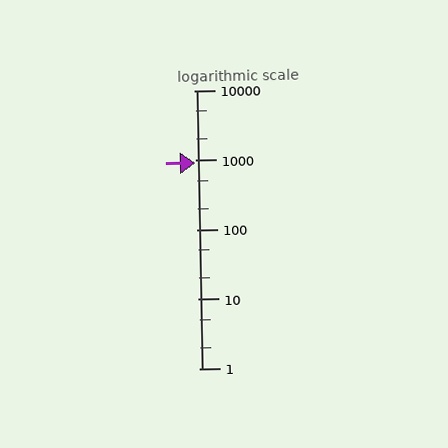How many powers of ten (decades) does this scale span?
The scale spans 4 decades, from 1 to 10000.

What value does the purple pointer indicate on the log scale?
The pointer indicates approximately 920.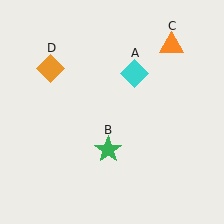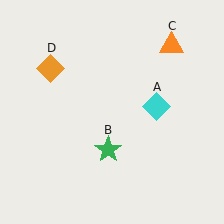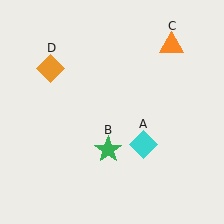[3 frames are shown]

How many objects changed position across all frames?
1 object changed position: cyan diamond (object A).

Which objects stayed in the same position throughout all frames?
Green star (object B) and orange triangle (object C) and orange diamond (object D) remained stationary.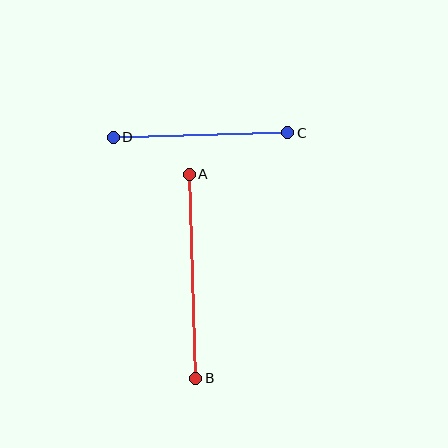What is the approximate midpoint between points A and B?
The midpoint is at approximately (193, 276) pixels.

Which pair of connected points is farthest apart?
Points A and B are farthest apart.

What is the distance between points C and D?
The distance is approximately 174 pixels.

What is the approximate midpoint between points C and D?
The midpoint is at approximately (201, 135) pixels.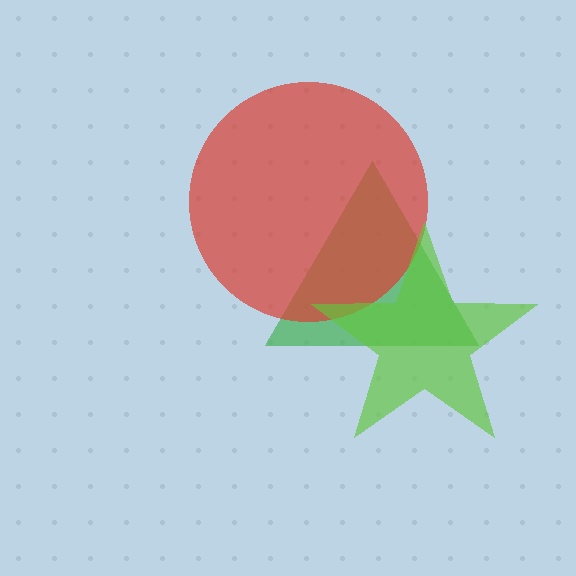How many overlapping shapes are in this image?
There are 3 overlapping shapes in the image.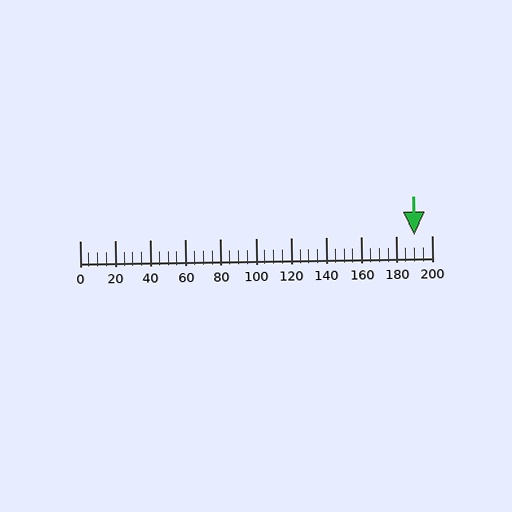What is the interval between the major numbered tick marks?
The major tick marks are spaced 20 units apart.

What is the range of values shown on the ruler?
The ruler shows values from 0 to 200.